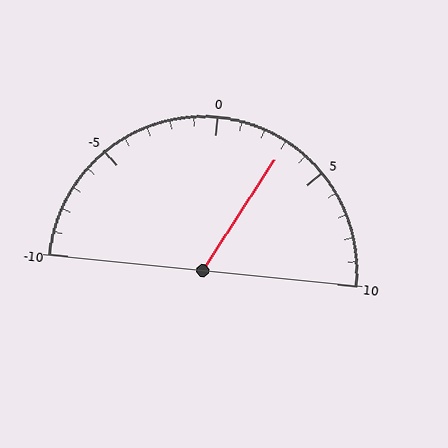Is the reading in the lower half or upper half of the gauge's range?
The reading is in the upper half of the range (-10 to 10).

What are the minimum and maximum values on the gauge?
The gauge ranges from -10 to 10.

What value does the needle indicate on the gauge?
The needle indicates approximately 3.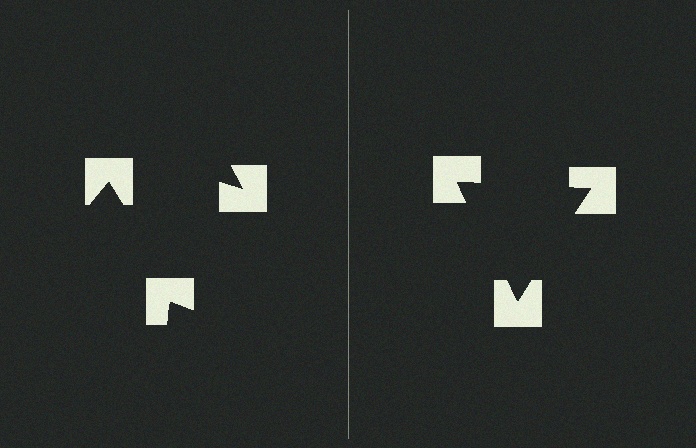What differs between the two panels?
The notched squares are positioned identically on both sides; only the wedge orientations differ. On the right they align to a triangle; on the left they are misaligned.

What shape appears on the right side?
An illusory triangle.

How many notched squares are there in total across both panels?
6 — 3 on each side.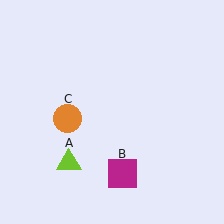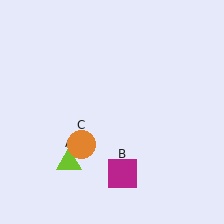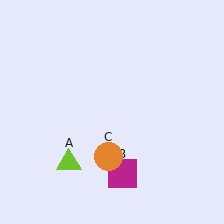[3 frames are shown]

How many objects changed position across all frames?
1 object changed position: orange circle (object C).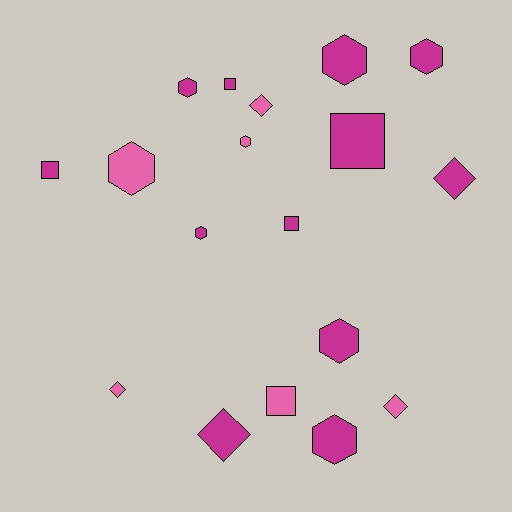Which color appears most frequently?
Magenta, with 12 objects.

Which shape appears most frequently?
Hexagon, with 8 objects.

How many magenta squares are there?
There are 4 magenta squares.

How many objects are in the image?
There are 18 objects.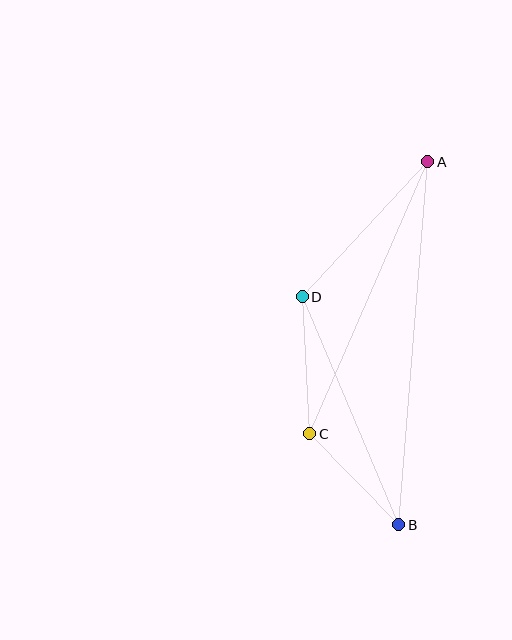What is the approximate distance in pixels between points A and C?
The distance between A and C is approximately 297 pixels.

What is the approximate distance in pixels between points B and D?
The distance between B and D is approximately 248 pixels.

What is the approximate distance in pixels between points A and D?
The distance between A and D is approximately 185 pixels.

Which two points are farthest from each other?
Points A and B are farthest from each other.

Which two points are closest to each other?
Points B and C are closest to each other.